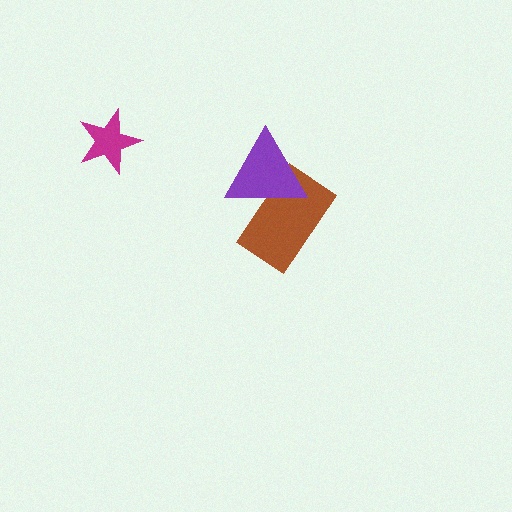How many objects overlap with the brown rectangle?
1 object overlaps with the brown rectangle.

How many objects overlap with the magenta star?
0 objects overlap with the magenta star.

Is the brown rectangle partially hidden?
Yes, it is partially covered by another shape.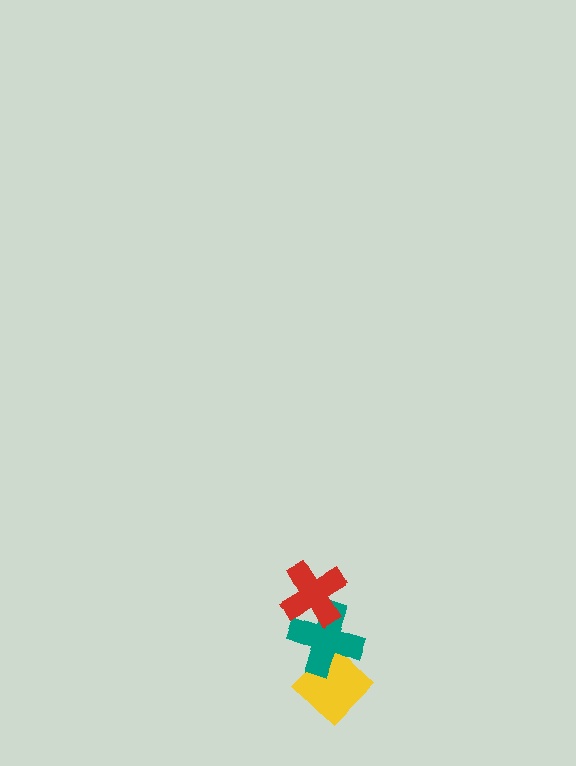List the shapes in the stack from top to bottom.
From top to bottom: the red cross, the teal cross, the yellow diamond.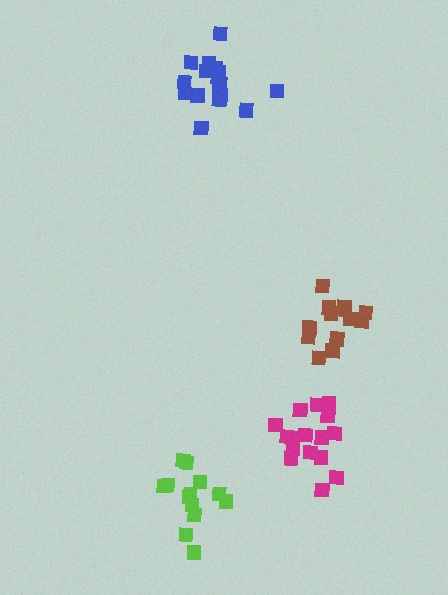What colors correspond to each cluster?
The clusters are colored: lime, brown, blue, magenta.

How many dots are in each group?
Group 1: 13 dots, Group 2: 14 dots, Group 3: 17 dots, Group 4: 16 dots (60 total).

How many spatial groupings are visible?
There are 4 spatial groupings.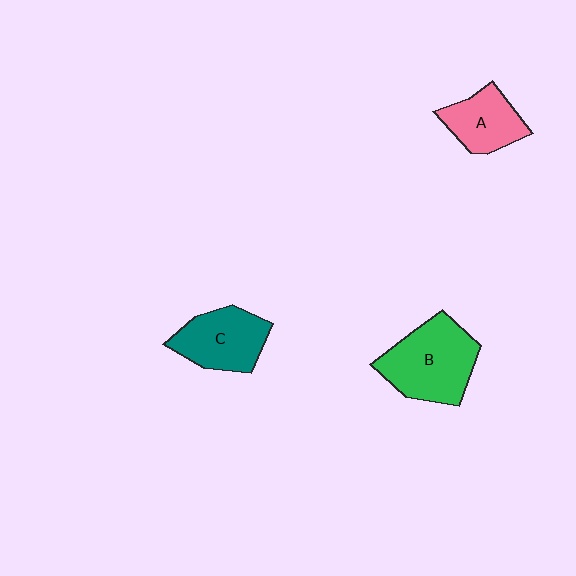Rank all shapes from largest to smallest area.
From largest to smallest: B (green), C (teal), A (pink).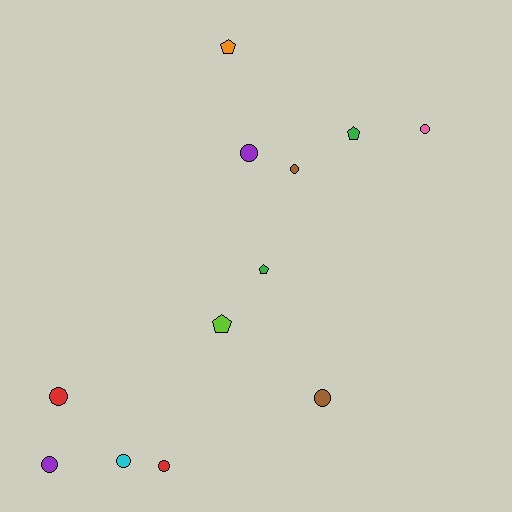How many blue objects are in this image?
There are no blue objects.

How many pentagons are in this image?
There are 4 pentagons.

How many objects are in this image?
There are 12 objects.